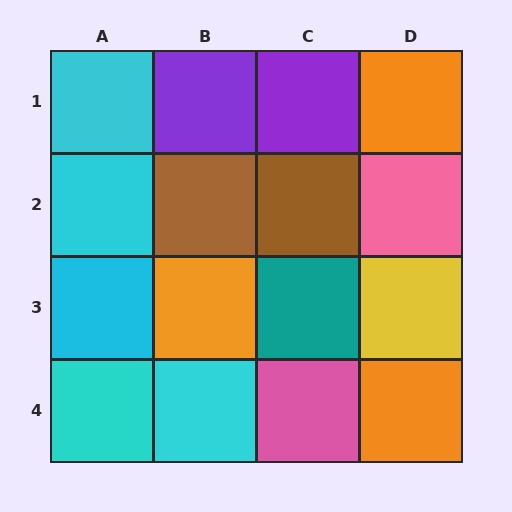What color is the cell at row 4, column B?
Cyan.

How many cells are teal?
1 cell is teal.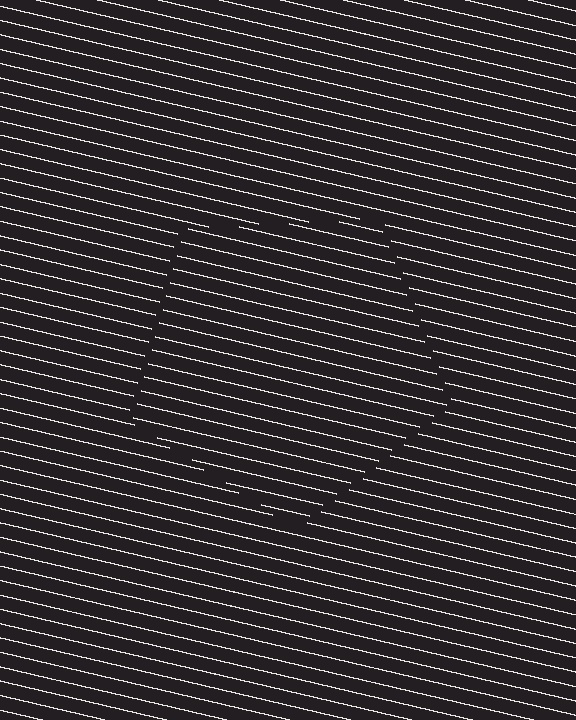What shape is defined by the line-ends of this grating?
An illusory pentagon. The interior of the shape contains the same grating, shifted by half a period — the contour is defined by the phase discontinuity where line-ends from the inner and outer gratings abut.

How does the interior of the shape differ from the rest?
The interior of the shape contains the same grating, shifted by half a period — the contour is defined by the phase discontinuity where line-ends from the inner and outer gratings abut.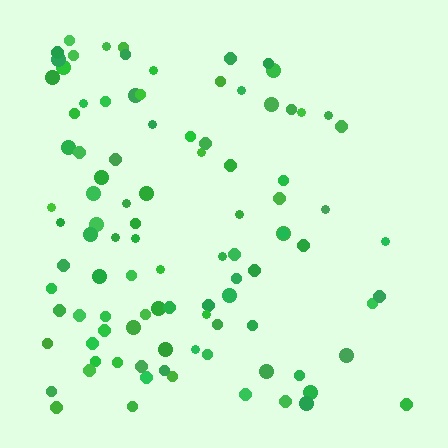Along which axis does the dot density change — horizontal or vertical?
Horizontal.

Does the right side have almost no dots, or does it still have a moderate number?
Still a moderate number, just noticeably fewer than the left.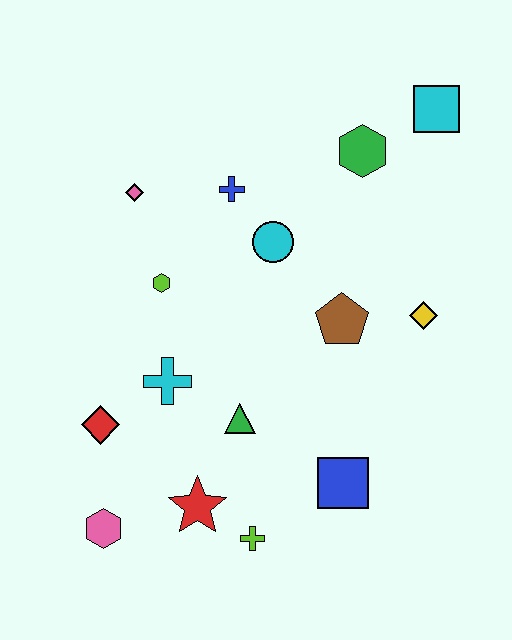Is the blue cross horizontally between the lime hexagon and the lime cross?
Yes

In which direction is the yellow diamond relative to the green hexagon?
The yellow diamond is below the green hexagon.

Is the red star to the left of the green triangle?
Yes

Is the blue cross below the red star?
No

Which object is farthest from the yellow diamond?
The pink hexagon is farthest from the yellow diamond.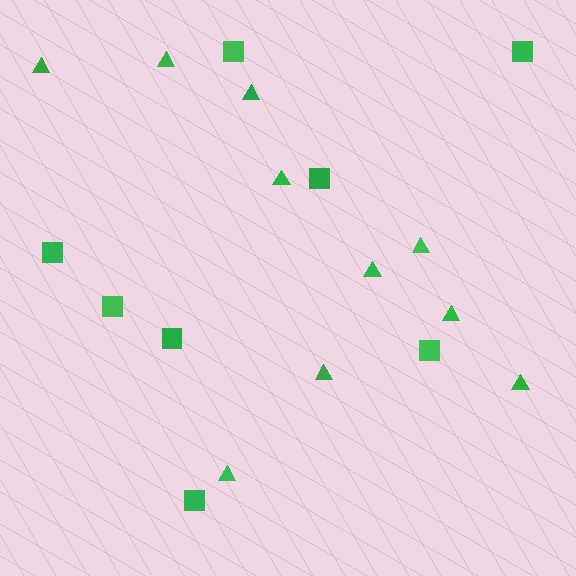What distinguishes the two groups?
There are 2 groups: one group of squares (8) and one group of triangles (10).